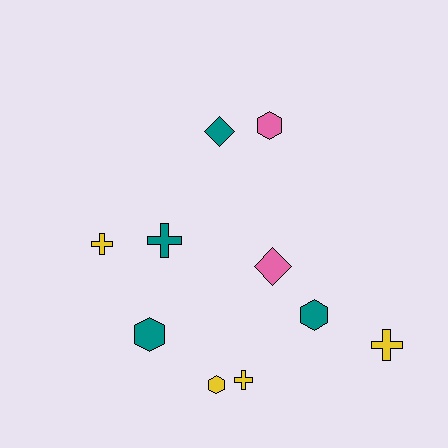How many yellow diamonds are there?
There are no yellow diamonds.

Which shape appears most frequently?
Hexagon, with 4 objects.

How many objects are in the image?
There are 10 objects.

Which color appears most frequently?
Teal, with 4 objects.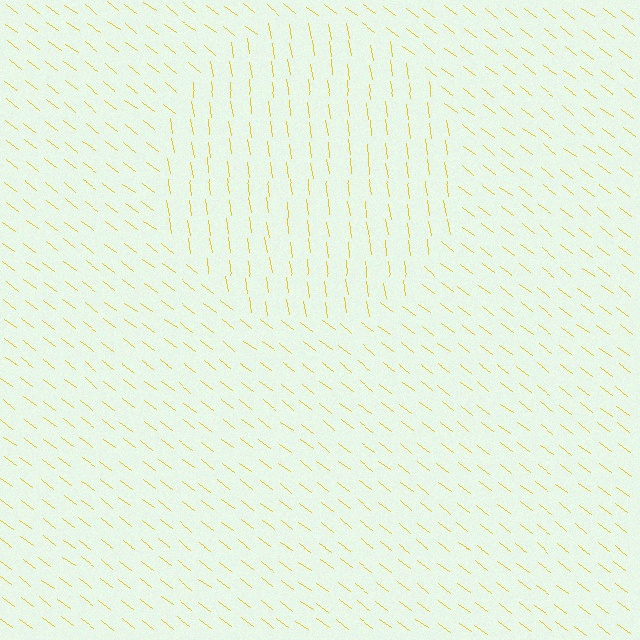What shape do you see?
I see a circle.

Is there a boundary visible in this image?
Yes, there is a texture boundary formed by a change in line orientation.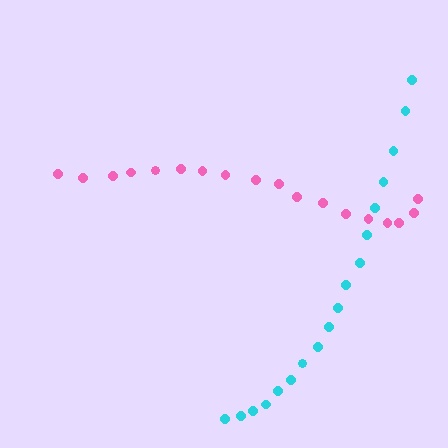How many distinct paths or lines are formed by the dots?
There are 2 distinct paths.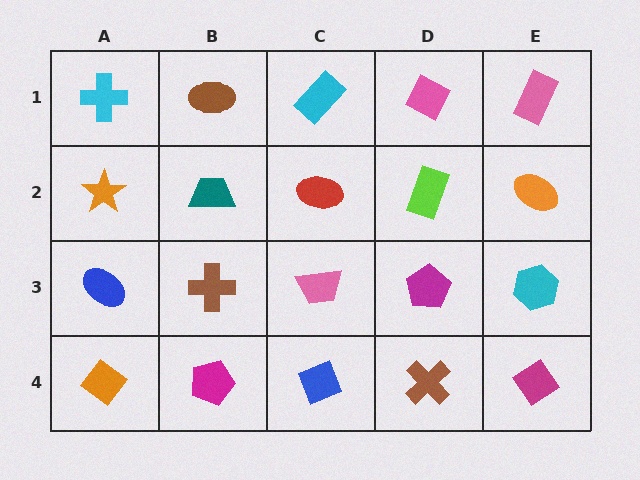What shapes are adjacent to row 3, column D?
A lime rectangle (row 2, column D), a brown cross (row 4, column D), a pink trapezoid (row 3, column C), a cyan hexagon (row 3, column E).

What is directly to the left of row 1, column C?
A brown ellipse.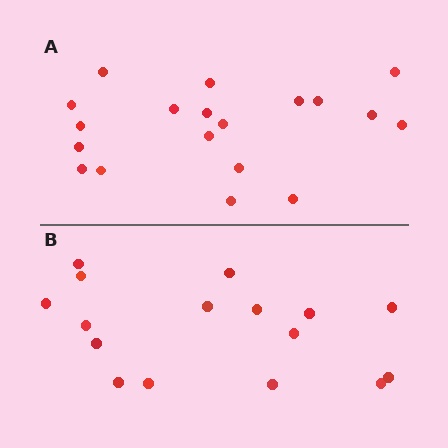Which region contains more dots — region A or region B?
Region A (the top region) has more dots.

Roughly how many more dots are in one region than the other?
Region A has just a few more — roughly 2 or 3 more dots than region B.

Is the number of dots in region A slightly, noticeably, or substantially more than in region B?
Region A has only slightly more — the two regions are fairly close. The ratio is roughly 1.2 to 1.